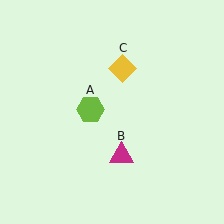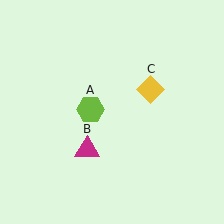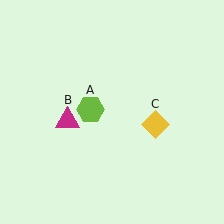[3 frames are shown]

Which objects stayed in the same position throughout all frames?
Lime hexagon (object A) remained stationary.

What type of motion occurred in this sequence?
The magenta triangle (object B), yellow diamond (object C) rotated clockwise around the center of the scene.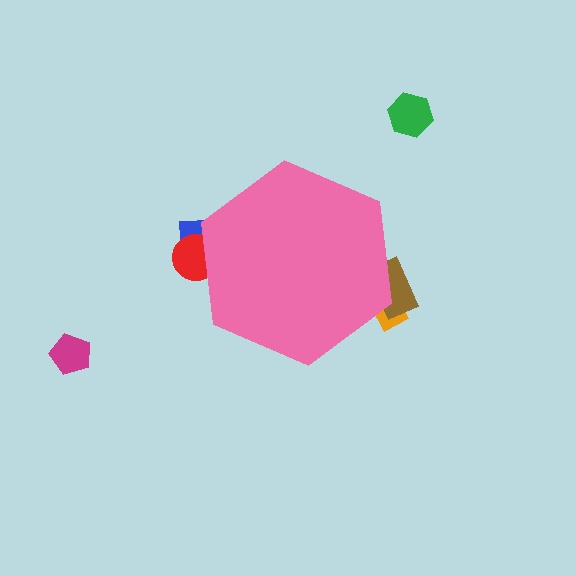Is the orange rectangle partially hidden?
Yes, the orange rectangle is partially hidden behind the pink hexagon.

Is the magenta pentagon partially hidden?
No, the magenta pentagon is fully visible.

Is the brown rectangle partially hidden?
Yes, the brown rectangle is partially hidden behind the pink hexagon.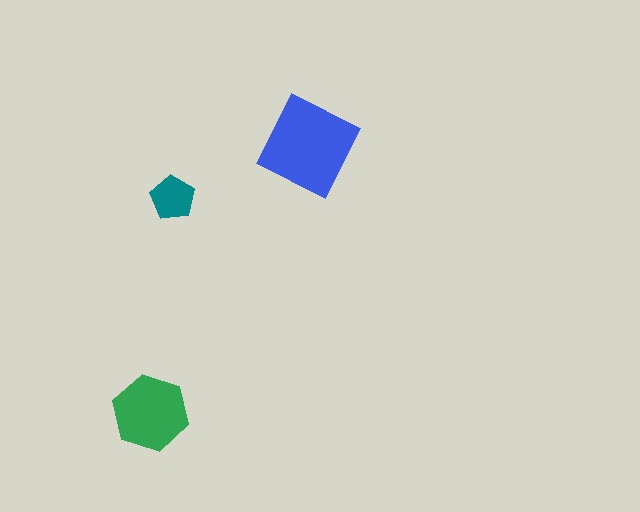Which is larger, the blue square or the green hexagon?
The blue square.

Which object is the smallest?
The teal pentagon.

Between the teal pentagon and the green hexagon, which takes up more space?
The green hexagon.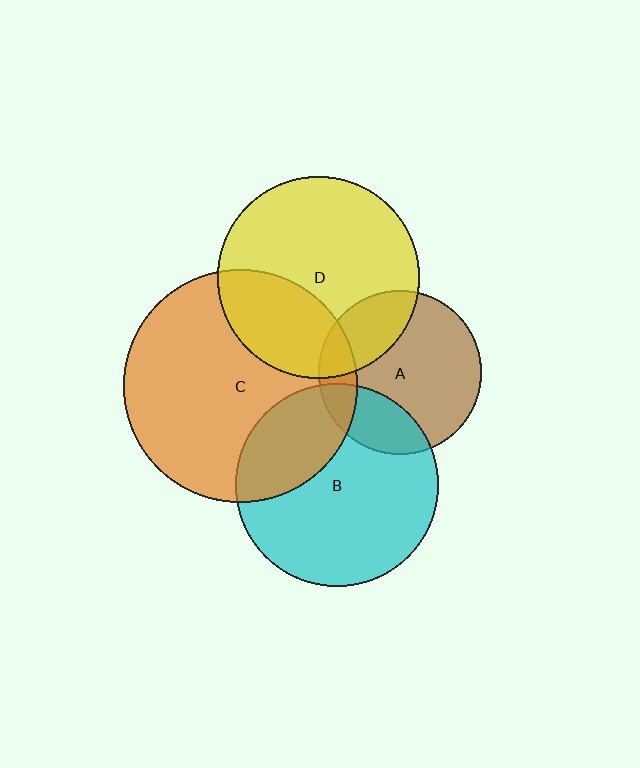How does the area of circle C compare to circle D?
Approximately 1.3 times.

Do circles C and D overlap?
Yes.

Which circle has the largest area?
Circle C (orange).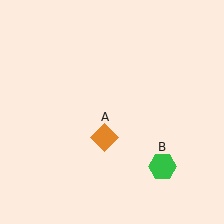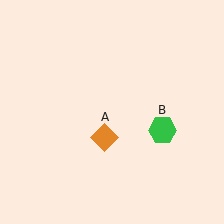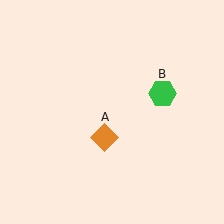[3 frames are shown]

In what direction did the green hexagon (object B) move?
The green hexagon (object B) moved up.